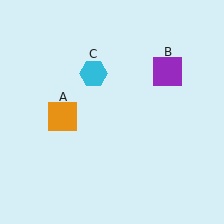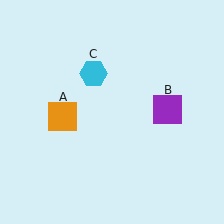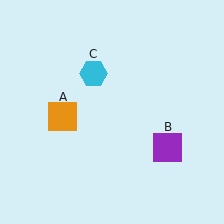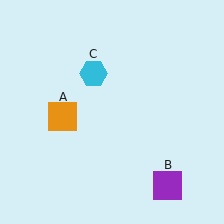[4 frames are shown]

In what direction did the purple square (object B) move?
The purple square (object B) moved down.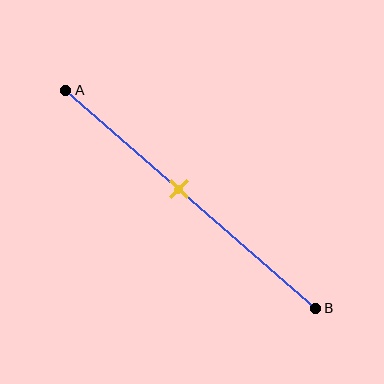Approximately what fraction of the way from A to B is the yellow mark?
The yellow mark is approximately 45% of the way from A to B.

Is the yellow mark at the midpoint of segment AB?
No, the mark is at about 45% from A, not at the 50% midpoint.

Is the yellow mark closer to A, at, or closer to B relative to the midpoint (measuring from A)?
The yellow mark is closer to point A than the midpoint of segment AB.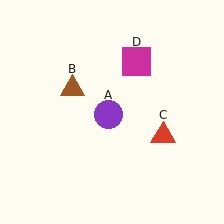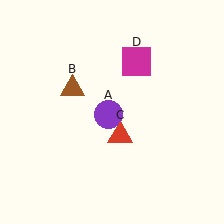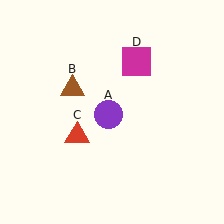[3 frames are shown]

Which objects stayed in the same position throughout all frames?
Purple circle (object A) and brown triangle (object B) and magenta square (object D) remained stationary.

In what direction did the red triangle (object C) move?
The red triangle (object C) moved left.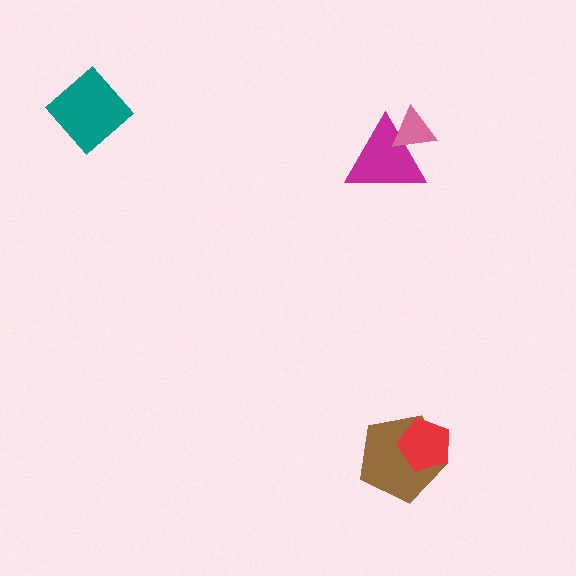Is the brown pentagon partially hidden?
Yes, it is partially covered by another shape.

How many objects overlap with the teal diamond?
0 objects overlap with the teal diamond.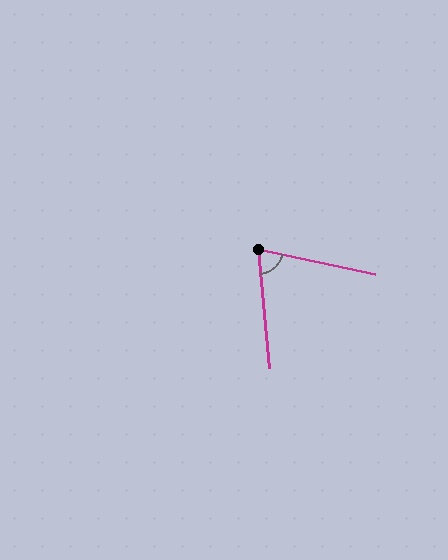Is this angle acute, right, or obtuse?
It is acute.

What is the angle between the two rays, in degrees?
Approximately 72 degrees.